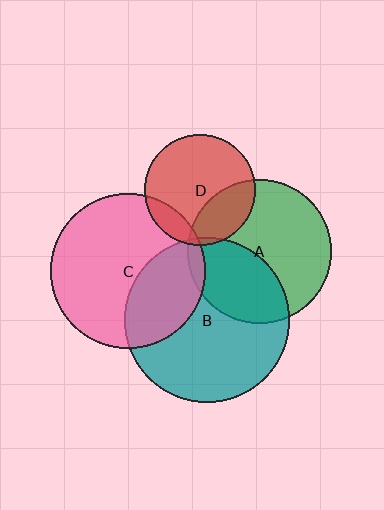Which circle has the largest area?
Circle B (teal).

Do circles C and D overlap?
Yes.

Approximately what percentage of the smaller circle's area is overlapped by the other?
Approximately 15%.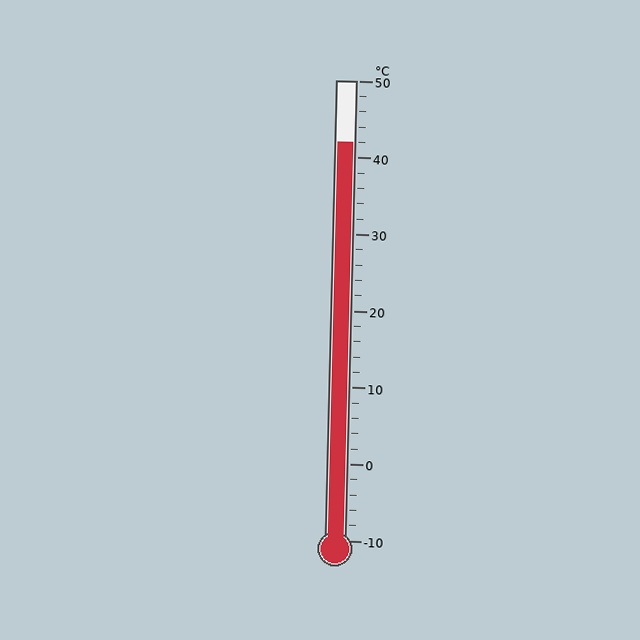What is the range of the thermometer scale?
The thermometer scale ranges from -10°C to 50°C.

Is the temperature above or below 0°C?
The temperature is above 0°C.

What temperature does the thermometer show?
The thermometer shows approximately 42°C.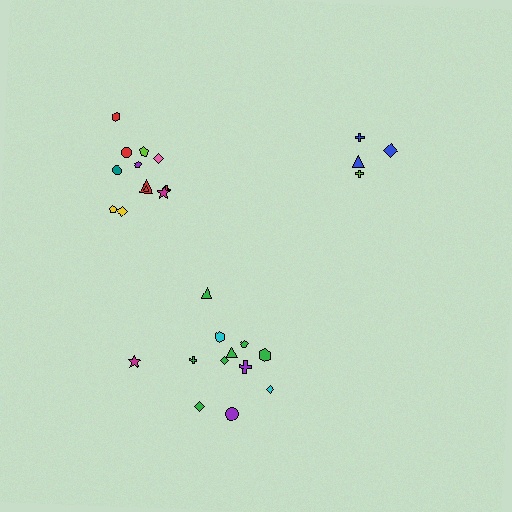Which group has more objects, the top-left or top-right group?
The top-left group.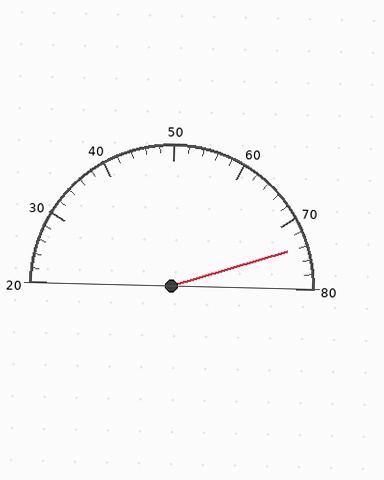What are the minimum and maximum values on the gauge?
The gauge ranges from 20 to 80.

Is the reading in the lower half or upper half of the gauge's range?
The reading is in the upper half of the range (20 to 80).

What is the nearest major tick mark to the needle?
The nearest major tick mark is 70.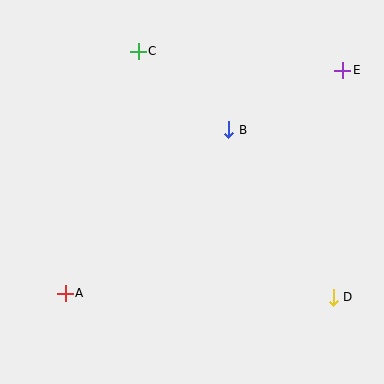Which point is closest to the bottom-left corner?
Point A is closest to the bottom-left corner.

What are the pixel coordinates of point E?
Point E is at (343, 70).